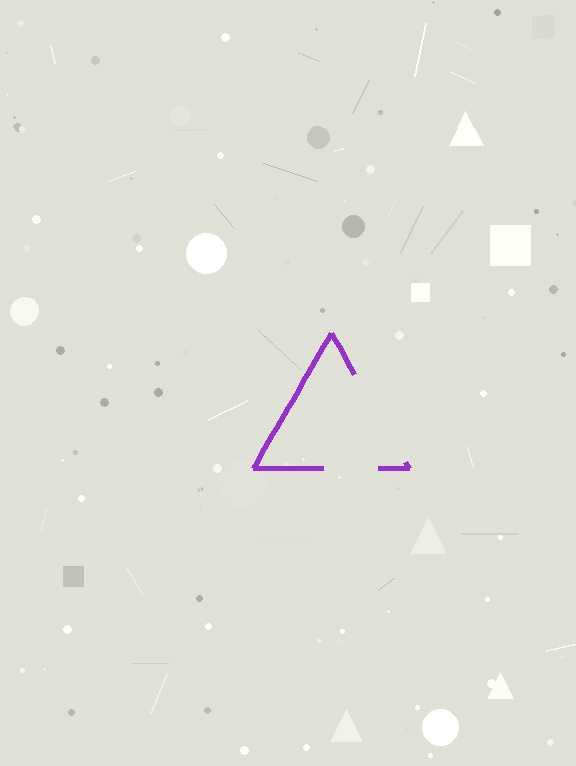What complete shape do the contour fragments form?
The contour fragments form a triangle.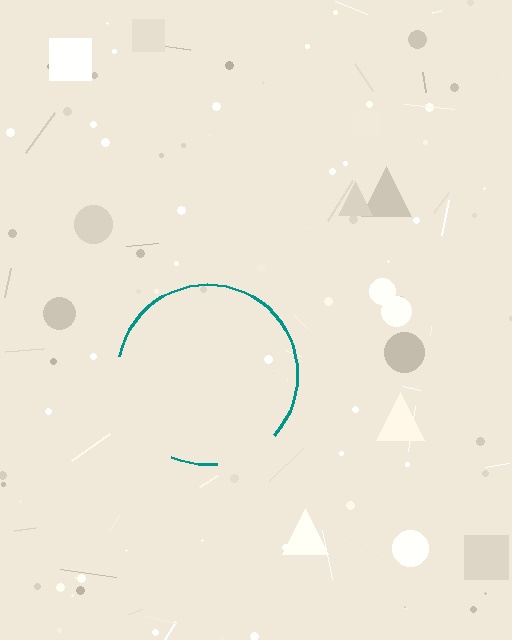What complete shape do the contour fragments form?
The contour fragments form a circle.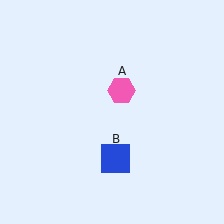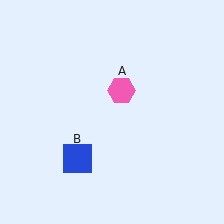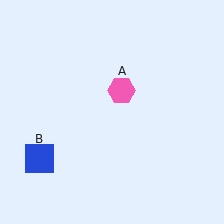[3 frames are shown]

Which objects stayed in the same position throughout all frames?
Pink hexagon (object A) remained stationary.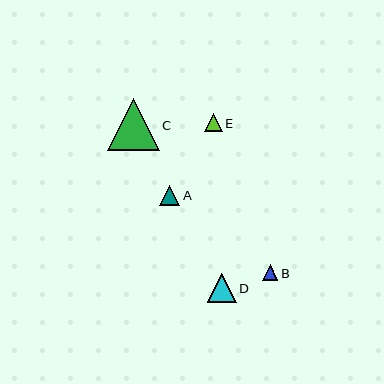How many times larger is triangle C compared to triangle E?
Triangle C is approximately 2.9 times the size of triangle E.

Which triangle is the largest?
Triangle C is the largest with a size of approximately 52 pixels.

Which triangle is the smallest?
Triangle B is the smallest with a size of approximately 16 pixels.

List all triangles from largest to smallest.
From largest to smallest: C, D, A, E, B.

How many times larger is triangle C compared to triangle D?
Triangle C is approximately 1.8 times the size of triangle D.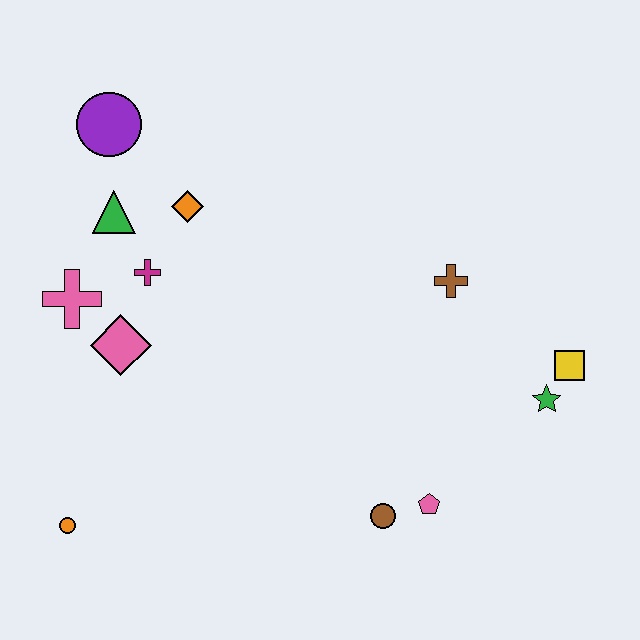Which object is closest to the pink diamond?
The pink cross is closest to the pink diamond.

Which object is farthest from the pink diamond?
The yellow square is farthest from the pink diamond.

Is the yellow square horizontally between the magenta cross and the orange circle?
No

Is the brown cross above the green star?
Yes